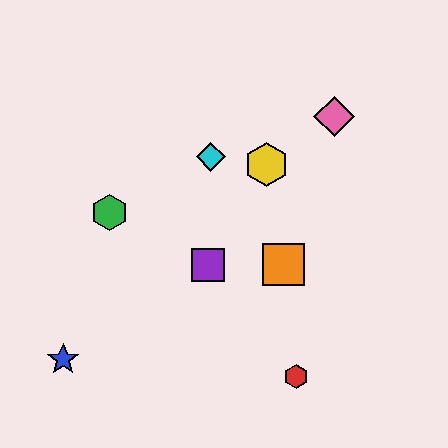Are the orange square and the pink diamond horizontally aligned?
No, the orange square is at y≈265 and the pink diamond is at y≈117.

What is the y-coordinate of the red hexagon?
The red hexagon is at y≈376.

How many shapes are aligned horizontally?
2 shapes (the purple square, the orange square) are aligned horizontally.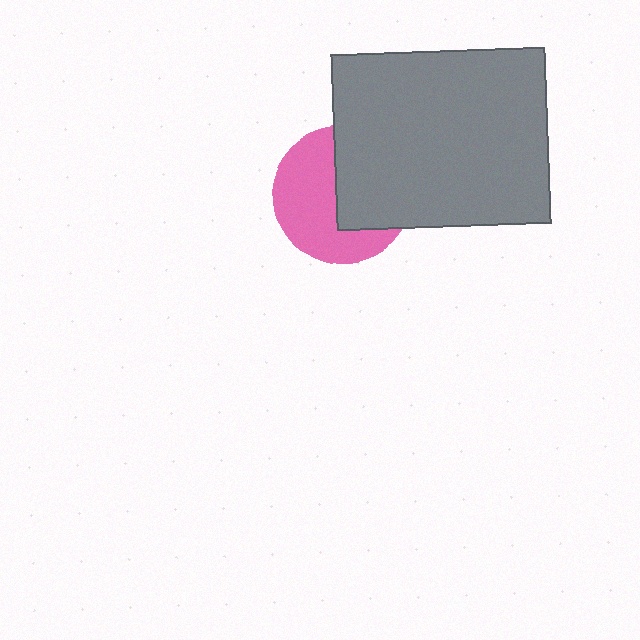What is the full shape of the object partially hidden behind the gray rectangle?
The partially hidden object is a pink circle.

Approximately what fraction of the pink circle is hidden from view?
Roughly 46% of the pink circle is hidden behind the gray rectangle.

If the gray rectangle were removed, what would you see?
You would see the complete pink circle.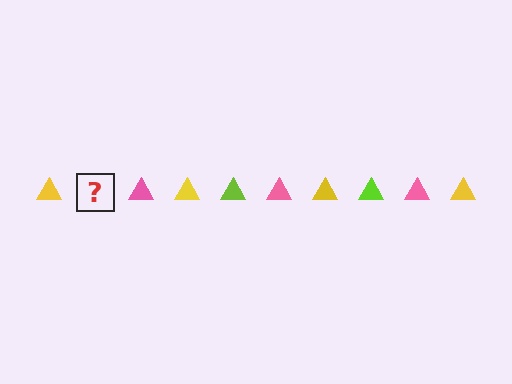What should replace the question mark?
The question mark should be replaced with a lime triangle.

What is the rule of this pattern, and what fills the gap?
The rule is that the pattern cycles through yellow, lime, pink triangles. The gap should be filled with a lime triangle.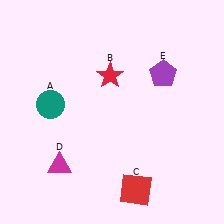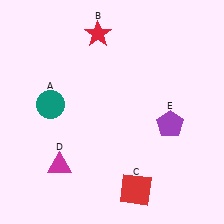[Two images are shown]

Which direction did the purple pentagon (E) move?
The purple pentagon (E) moved down.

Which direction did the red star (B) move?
The red star (B) moved up.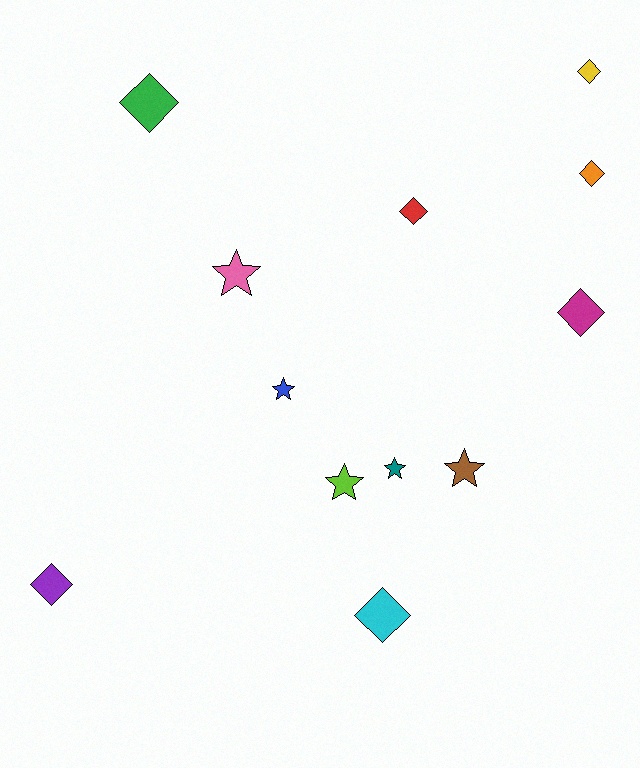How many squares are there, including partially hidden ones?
There are no squares.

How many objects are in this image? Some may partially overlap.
There are 12 objects.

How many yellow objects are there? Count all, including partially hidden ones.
There is 1 yellow object.